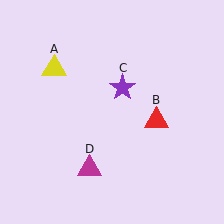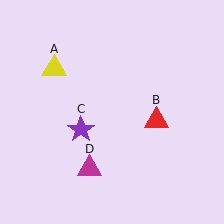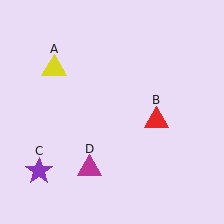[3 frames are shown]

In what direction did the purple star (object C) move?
The purple star (object C) moved down and to the left.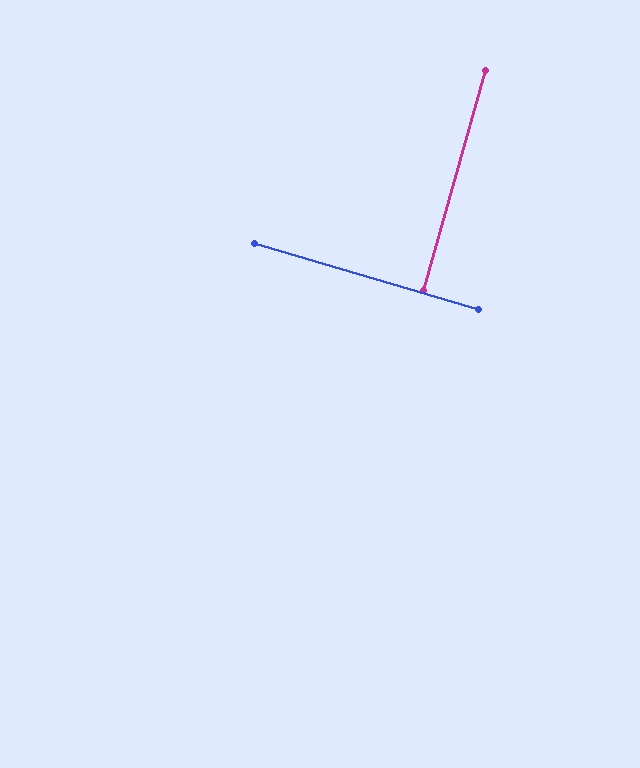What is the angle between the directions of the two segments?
Approximately 89 degrees.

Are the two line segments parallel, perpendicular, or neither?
Perpendicular — they meet at approximately 89°.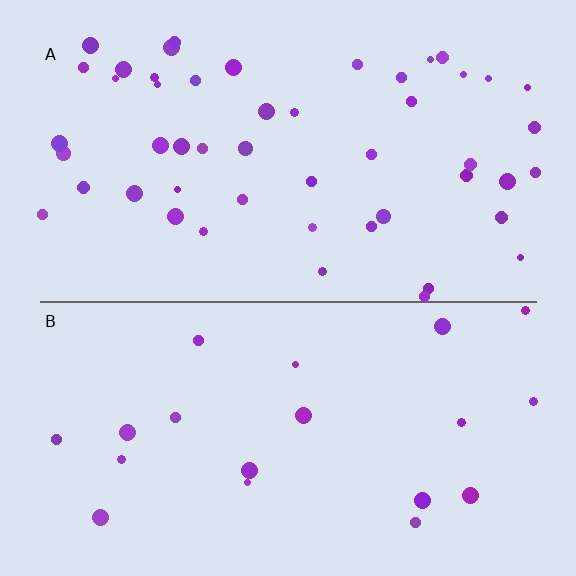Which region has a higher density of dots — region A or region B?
A (the top).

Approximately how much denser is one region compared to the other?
Approximately 2.5× — region A over region B.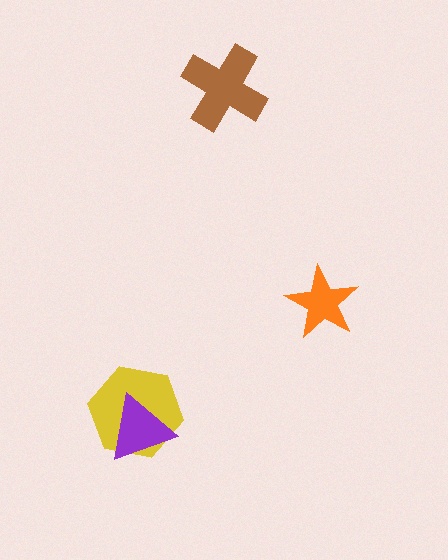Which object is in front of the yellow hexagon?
The purple triangle is in front of the yellow hexagon.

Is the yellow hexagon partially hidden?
Yes, it is partially covered by another shape.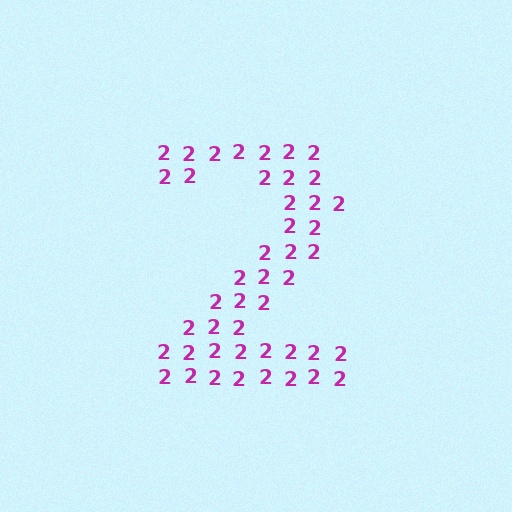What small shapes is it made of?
It is made of small digit 2's.